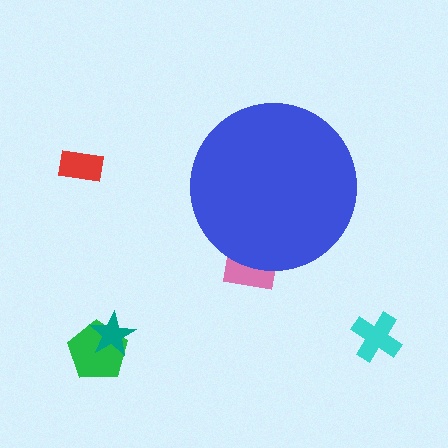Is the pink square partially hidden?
Yes, the pink square is partially hidden behind the blue circle.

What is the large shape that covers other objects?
A blue circle.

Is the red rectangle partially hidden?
No, the red rectangle is fully visible.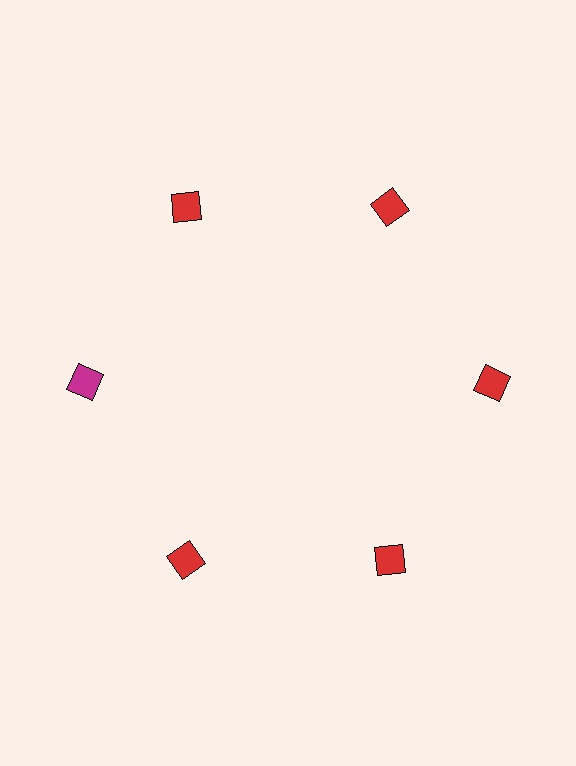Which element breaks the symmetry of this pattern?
The magenta diamond at roughly the 9 o'clock position breaks the symmetry. All other shapes are red diamonds.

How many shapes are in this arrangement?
There are 6 shapes arranged in a ring pattern.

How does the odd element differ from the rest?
It has a different color: magenta instead of red.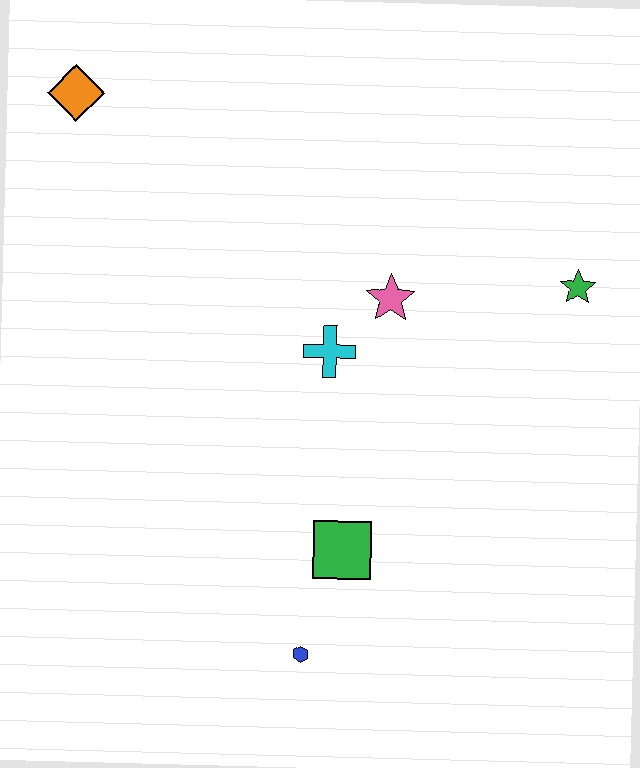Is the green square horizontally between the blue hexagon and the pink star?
Yes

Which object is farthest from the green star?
The orange diamond is farthest from the green star.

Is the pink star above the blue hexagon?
Yes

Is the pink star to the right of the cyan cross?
Yes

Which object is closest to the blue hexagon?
The green square is closest to the blue hexagon.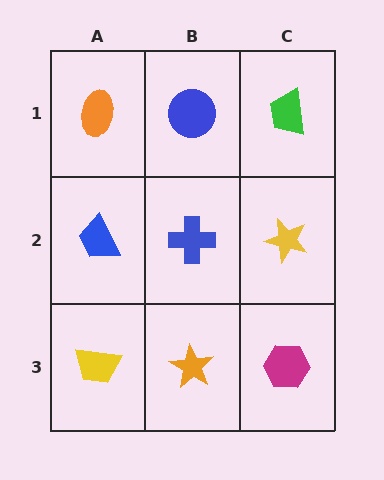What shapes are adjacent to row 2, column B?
A blue circle (row 1, column B), an orange star (row 3, column B), a blue trapezoid (row 2, column A), a yellow star (row 2, column C).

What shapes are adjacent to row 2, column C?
A green trapezoid (row 1, column C), a magenta hexagon (row 3, column C), a blue cross (row 2, column B).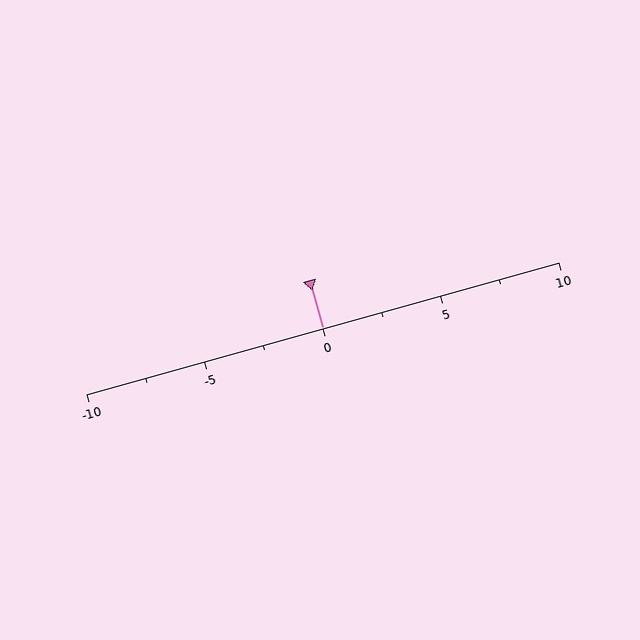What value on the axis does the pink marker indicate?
The marker indicates approximately 0.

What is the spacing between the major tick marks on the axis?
The major ticks are spaced 5 apart.